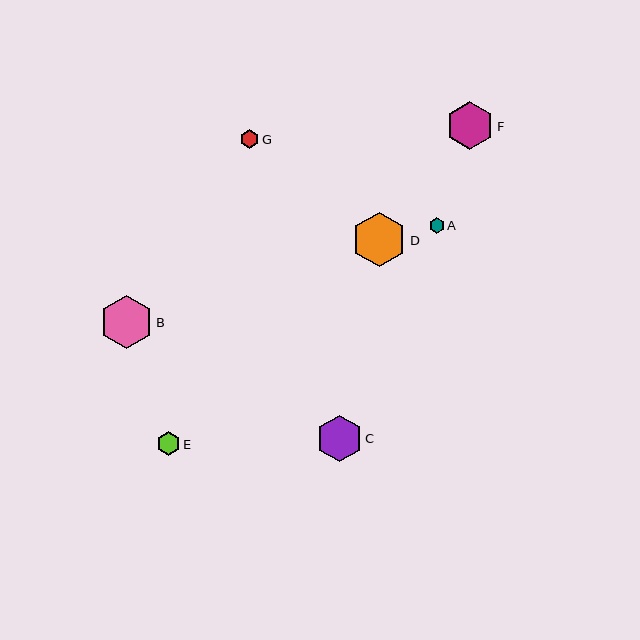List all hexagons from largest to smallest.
From largest to smallest: D, B, F, C, E, G, A.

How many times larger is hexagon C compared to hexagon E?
Hexagon C is approximately 2.0 times the size of hexagon E.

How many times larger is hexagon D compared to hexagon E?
Hexagon D is approximately 2.3 times the size of hexagon E.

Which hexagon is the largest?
Hexagon D is the largest with a size of approximately 55 pixels.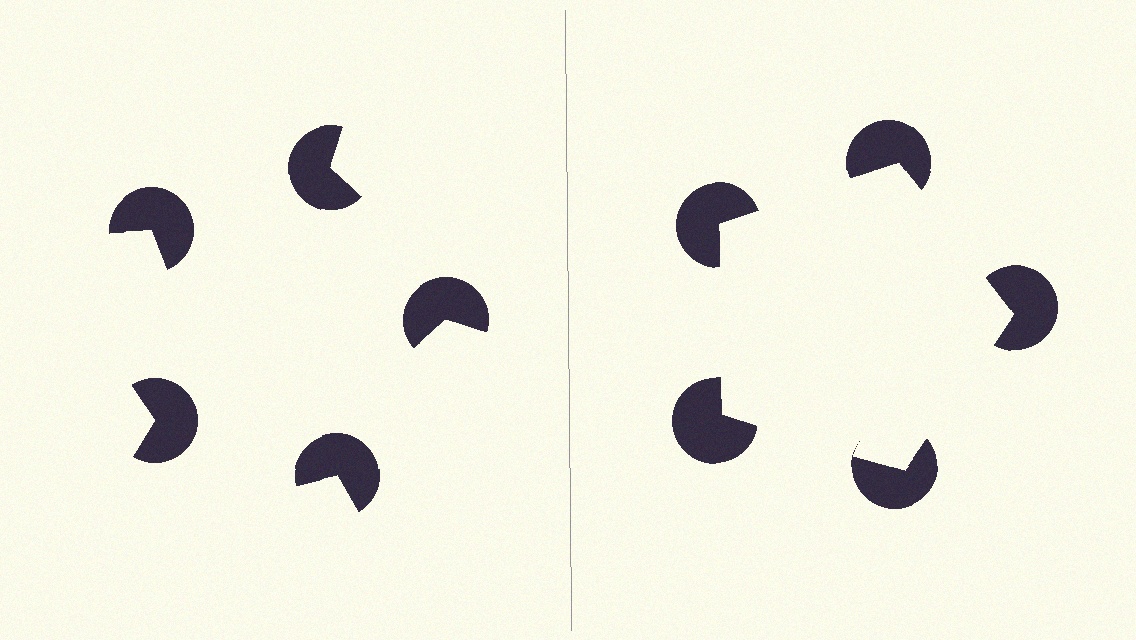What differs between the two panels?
The pac-man discs are positioned identically on both sides; only the wedge orientations differ. On the right they align to a pentagon; on the left they are misaligned.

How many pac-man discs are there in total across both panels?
10 — 5 on each side.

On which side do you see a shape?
An illusory pentagon appears on the right side. On the left side the wedge cuts are rotated, so no coherent shape forms.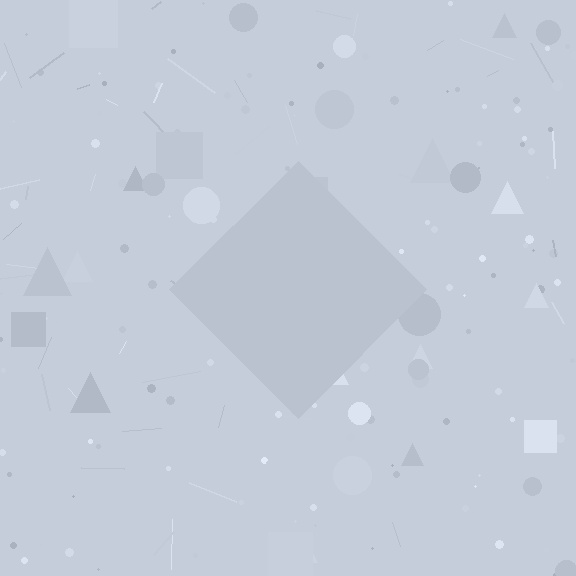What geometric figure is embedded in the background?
A diamond is embedded in the background.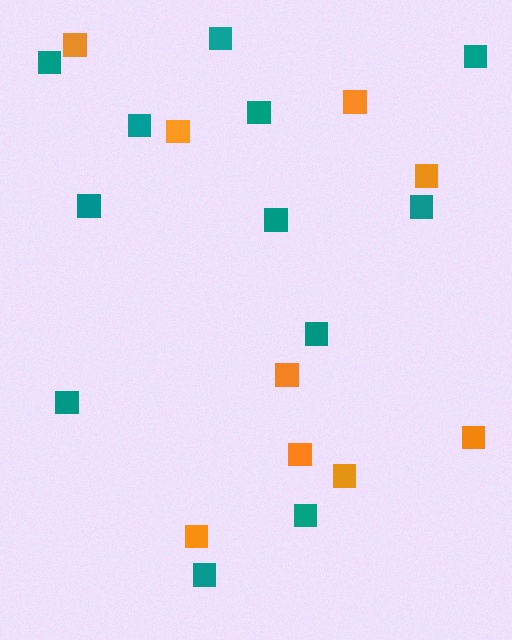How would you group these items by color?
There are 2 groups: one group of teal squares (12) and one group of orange squares (9).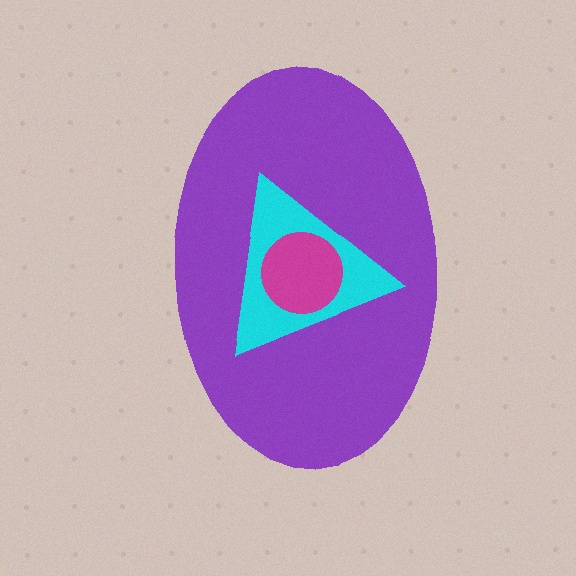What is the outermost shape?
The purple ellipse.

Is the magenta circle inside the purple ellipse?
Yes.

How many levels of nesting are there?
3.